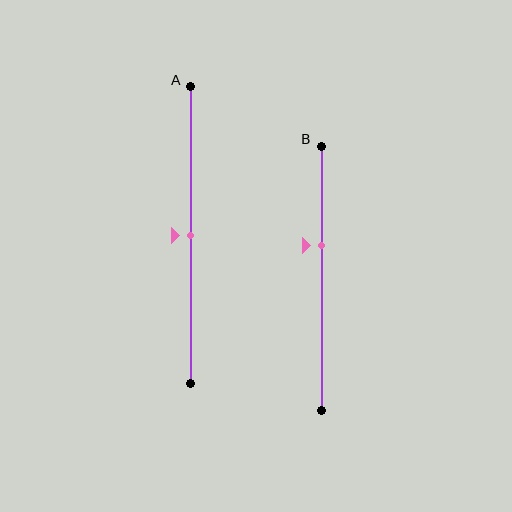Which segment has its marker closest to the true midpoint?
Segment A has its marker closest to the true midpoint.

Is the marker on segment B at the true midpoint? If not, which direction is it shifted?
No, the marker on segment B is shifted upward by about 12% of the segment length.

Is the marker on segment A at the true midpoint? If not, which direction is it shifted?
Yes, the marker on segment A is at the true midpoint.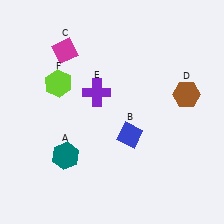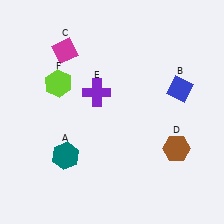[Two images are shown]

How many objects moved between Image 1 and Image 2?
2 objects moved between the two images.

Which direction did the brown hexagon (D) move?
The brown hexagon (D) moved down.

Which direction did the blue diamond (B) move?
The blue diamond (B) moved right.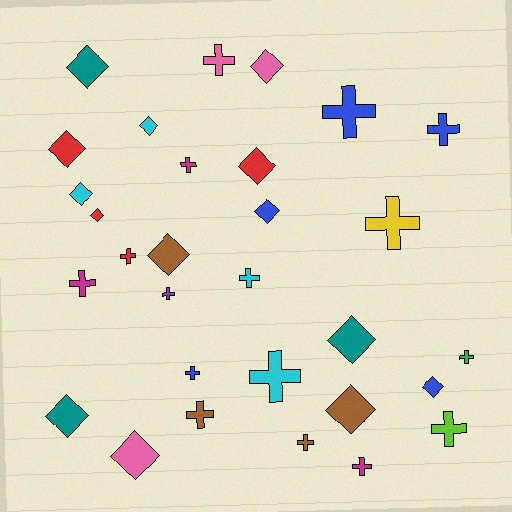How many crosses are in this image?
There are 16 crosses.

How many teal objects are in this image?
There are 3 teal objects.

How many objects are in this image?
There are 30 objects.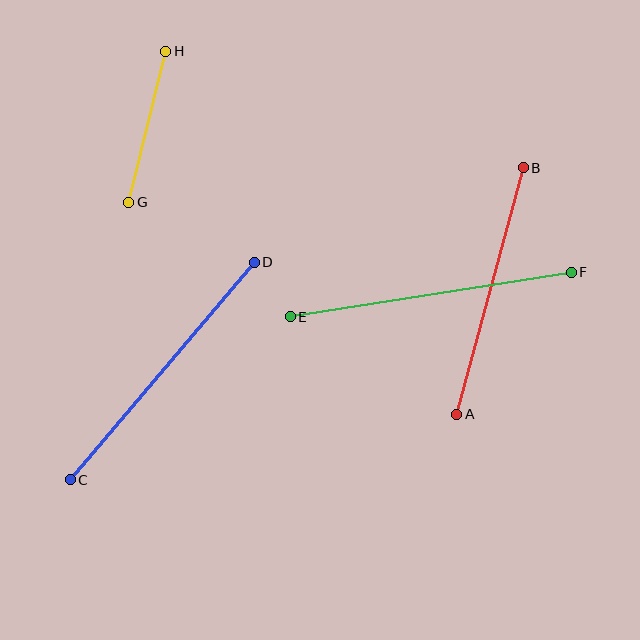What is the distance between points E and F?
The distance is approximately 284 pixels.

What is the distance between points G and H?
The distance is approximately 156 pixels.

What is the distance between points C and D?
The distance is approximately 285 pixels.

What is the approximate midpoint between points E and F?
The midpoint is at approximately (431, 295) pixels.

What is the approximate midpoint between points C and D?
The midpoint is at approximately (162, 371) pixels.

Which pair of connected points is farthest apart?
Points C and D are farthest apart.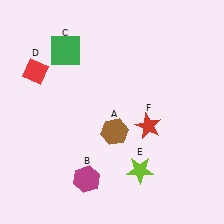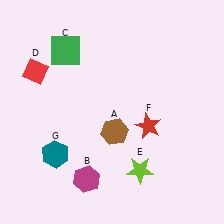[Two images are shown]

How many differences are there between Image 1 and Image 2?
There is 1 difference between the two images.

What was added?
A teal hexagon (G) was added in Image 2.